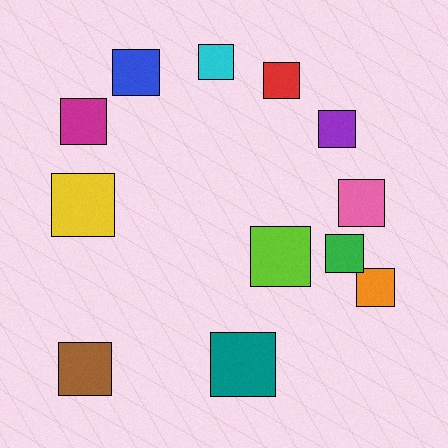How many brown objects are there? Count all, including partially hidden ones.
There is 1 brown object.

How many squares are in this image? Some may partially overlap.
There are 12 squares.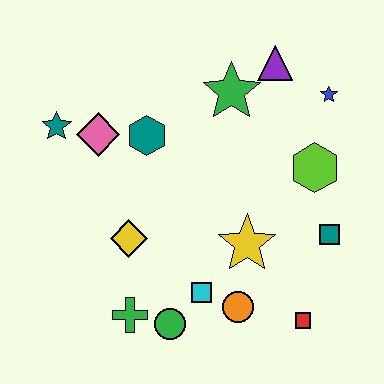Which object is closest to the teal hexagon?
The pink diamond is closest to the teal hexagon.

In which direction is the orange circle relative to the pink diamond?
The orange circle is below the pink diamond.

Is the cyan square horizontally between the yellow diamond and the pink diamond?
No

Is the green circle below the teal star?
Yes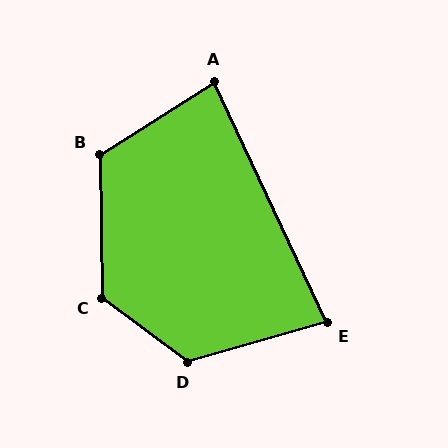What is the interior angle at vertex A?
Approximately 83 degrees (acute).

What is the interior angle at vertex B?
Approximately 121 degrees (obtuse).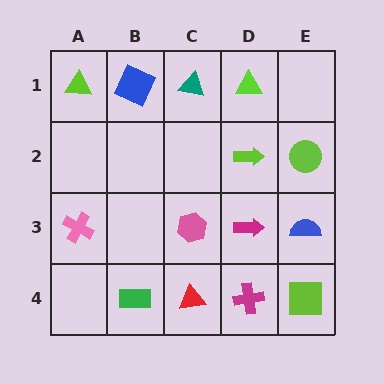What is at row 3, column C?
A pink hexagon.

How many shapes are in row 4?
4 shapes.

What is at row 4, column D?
A magenta cross.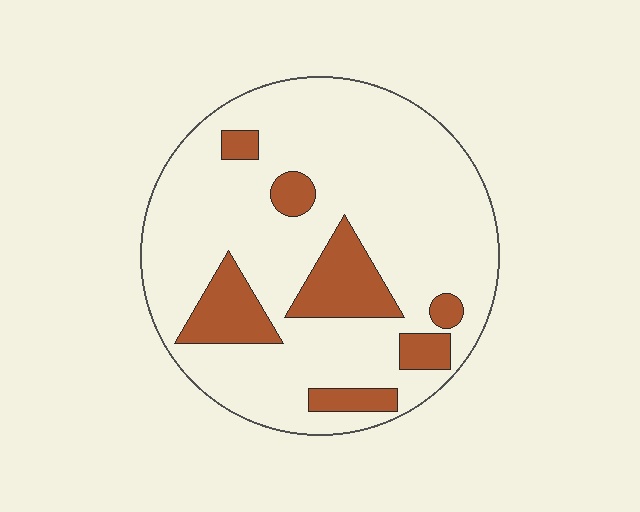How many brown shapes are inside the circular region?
7.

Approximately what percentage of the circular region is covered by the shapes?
Approximately 20%.